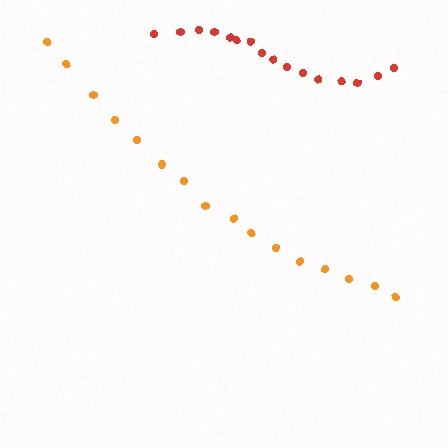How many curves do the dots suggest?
There are 2 distinct paths.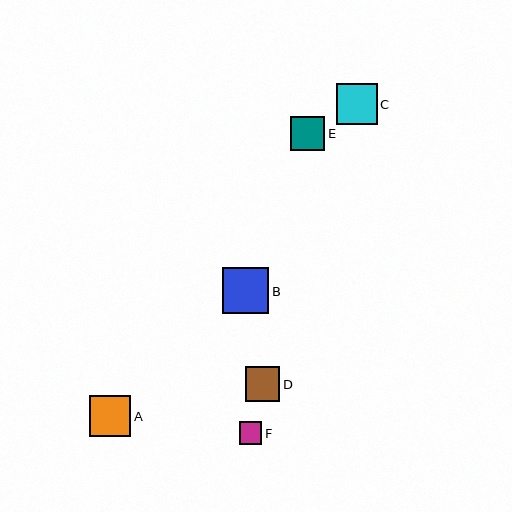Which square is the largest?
Square B is the largest with a size of approximately 46 pixels.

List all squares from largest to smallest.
From largest to smallest: B, A, C, D, E, F.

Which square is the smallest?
Square F is the smallest with a size of approximately 22 pixels.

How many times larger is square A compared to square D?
Square A is approximately 1.2 times the size of square D.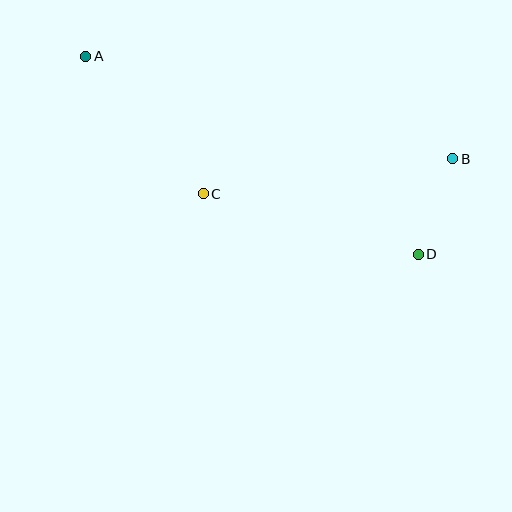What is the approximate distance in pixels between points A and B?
The distance between A and B is approximately 381 pixels.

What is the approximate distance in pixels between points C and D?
The distance between C and D is approximately 223 pixels.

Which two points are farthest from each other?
Points A and D are farthest from each other.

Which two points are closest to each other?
Points B and D are closest to each other.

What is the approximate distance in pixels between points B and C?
The distance between B and C is approximately 252 pixels.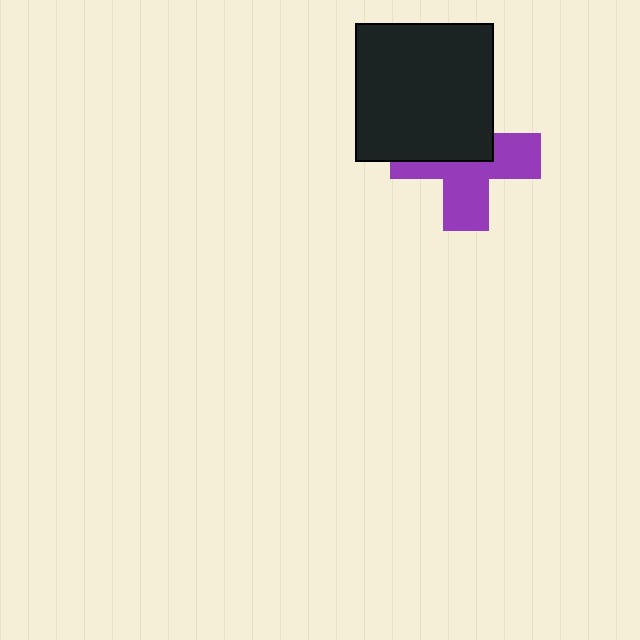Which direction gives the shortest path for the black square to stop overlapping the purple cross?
Moving up gives the shortest separation.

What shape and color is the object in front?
The object in front is a black square.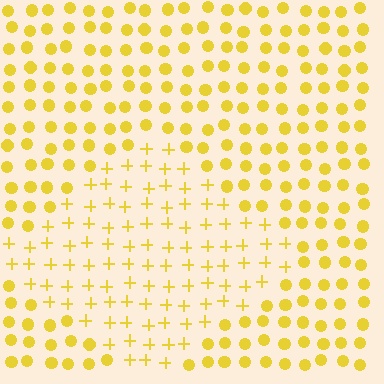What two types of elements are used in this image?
The image uses plus signs inside the diamond region and circles outside it.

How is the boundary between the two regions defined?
The boundary is defined by a change in element shape: plus signs inside vs. circles outside. All elements share the same color and spacing.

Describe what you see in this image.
The image is filled with small yellow elements arranged in a uniform grid. A diamond-shaped region contains plus signs, while the surrounding area contains circles. The boundary is defined purely by the change in element shape.